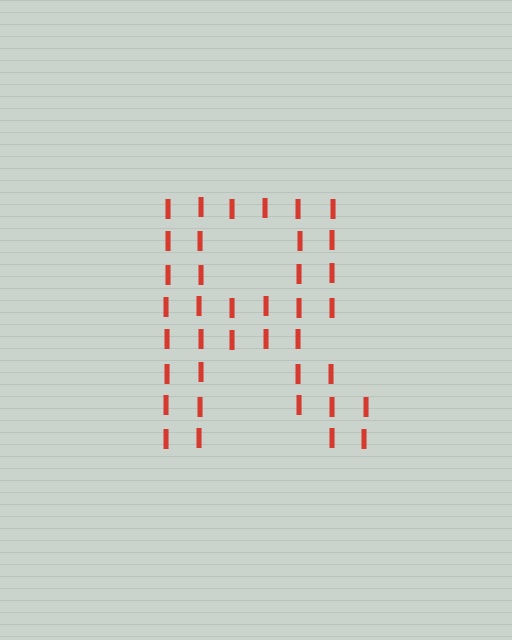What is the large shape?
The large shape is the letter R.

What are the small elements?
The small elements are letter I's.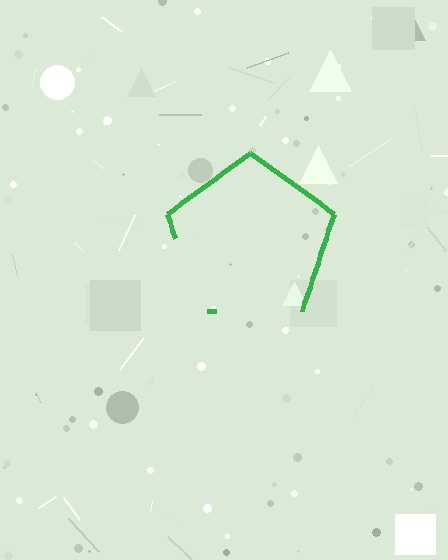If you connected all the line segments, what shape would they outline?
They would outline a pentagon.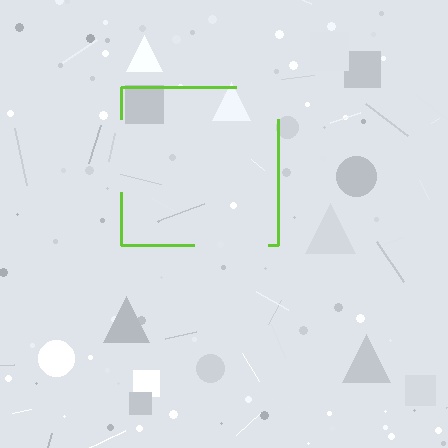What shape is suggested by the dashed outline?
The dashed outline suggests a square.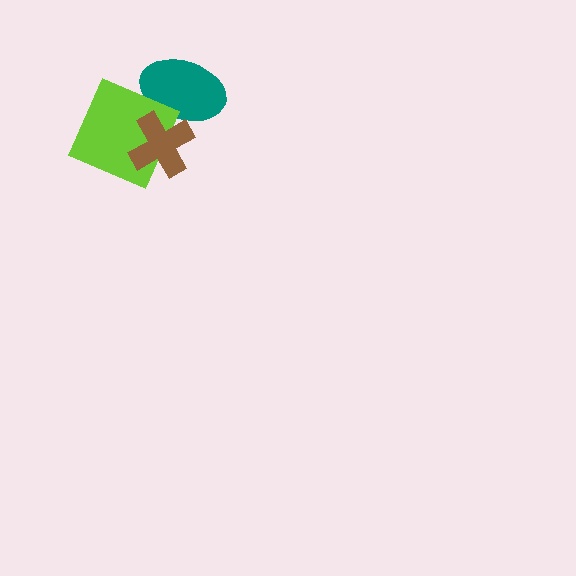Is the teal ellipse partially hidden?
Yes, it is partially covered by another shape.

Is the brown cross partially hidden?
No, no other shape covers it.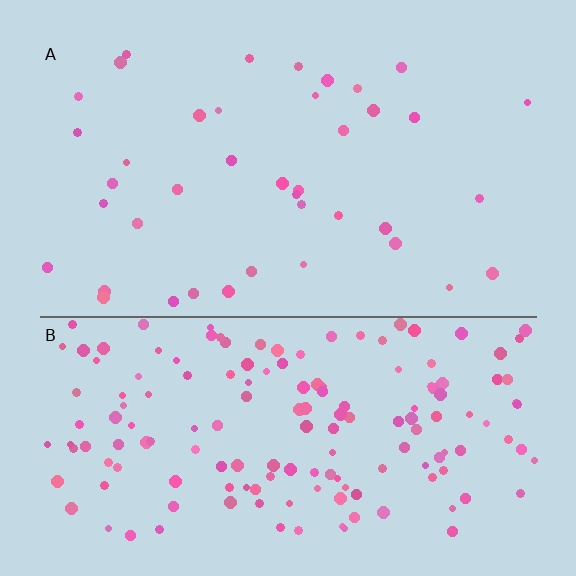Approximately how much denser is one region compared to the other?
Approximately 4.1× — region B over region A.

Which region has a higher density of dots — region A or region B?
B (the bottom).